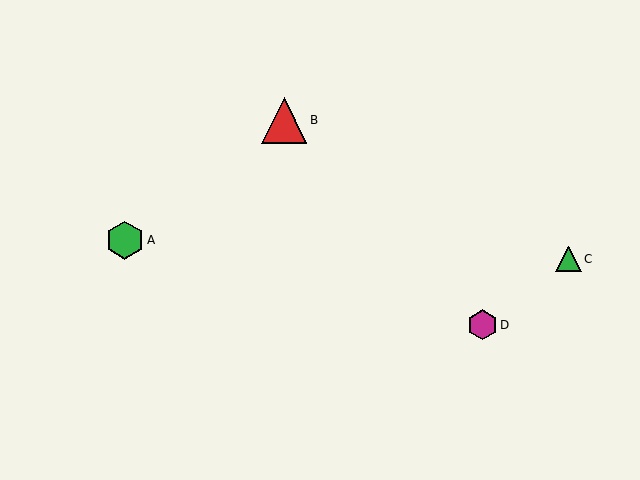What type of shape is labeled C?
Shape C is a green triangle.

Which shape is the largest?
The red triangle (labeled B) is the largest.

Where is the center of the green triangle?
The center of the green triangle is at (568, 259).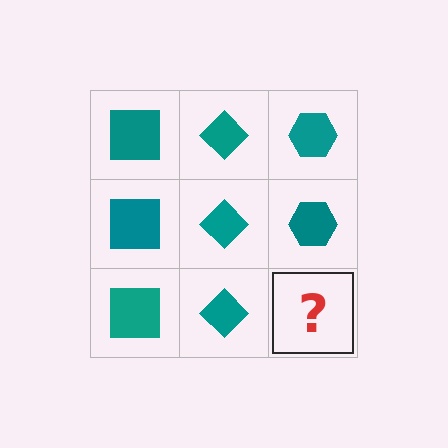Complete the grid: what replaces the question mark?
The question mark should be replaced with a teal hexagon.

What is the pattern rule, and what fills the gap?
The rule is that each column has a consistent shape. The gap should be filled with a teal hexagon.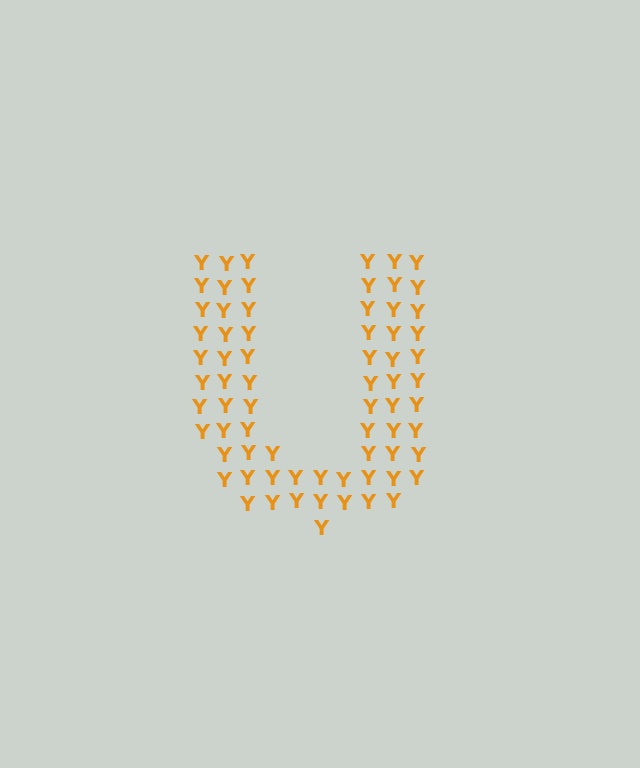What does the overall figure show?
The overall figure shows the letter U.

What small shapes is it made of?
It is made of small letter Y's.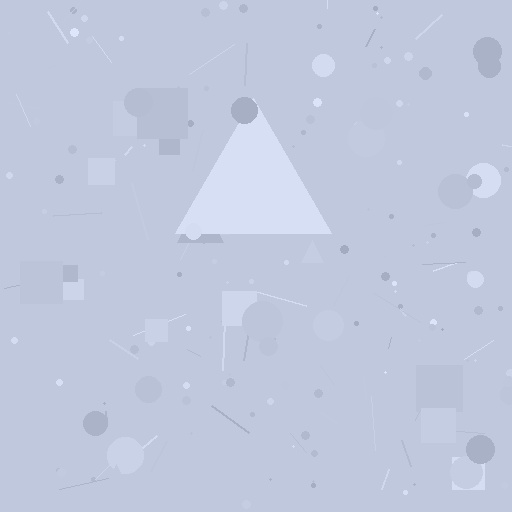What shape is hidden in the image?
A triangle is hidden in the image.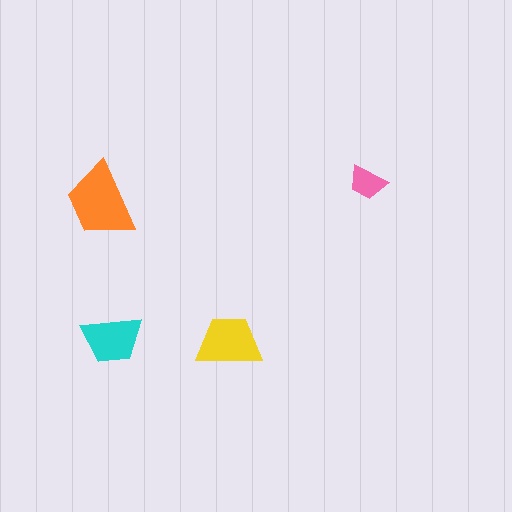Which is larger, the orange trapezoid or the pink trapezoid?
The orange one.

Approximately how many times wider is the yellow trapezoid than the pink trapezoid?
About 1.5 times wider.